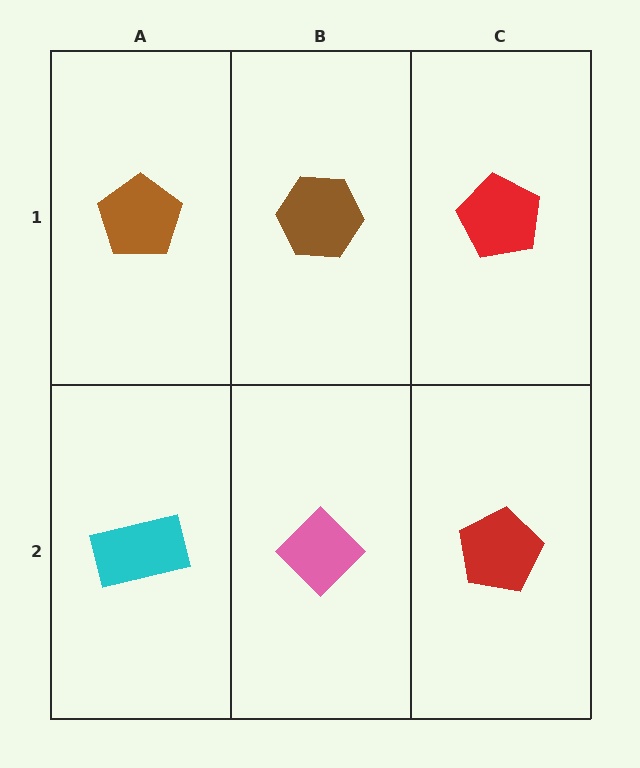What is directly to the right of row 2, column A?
A pink diamond.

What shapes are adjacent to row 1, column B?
A pink diamond (row 2, column B), a brown pentagon (row 1, column A), a red pentagon (row 1, column C).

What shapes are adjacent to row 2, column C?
A red pentagon (row 1, column C), a pink diamond (row 2, column B).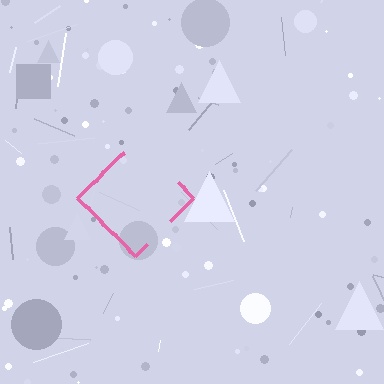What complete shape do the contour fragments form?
The contour fragments form a diamond.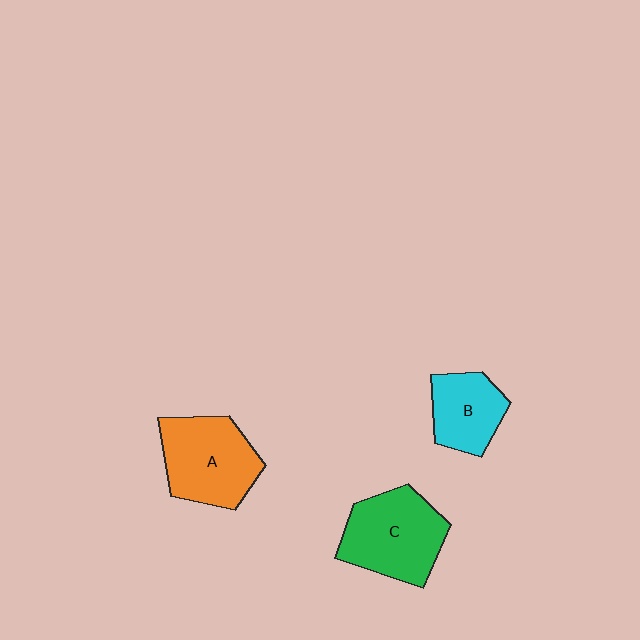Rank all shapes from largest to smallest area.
From largest to smallest: C (green), A (orange), B (cyan).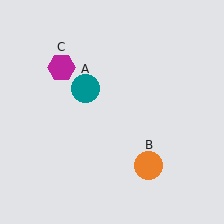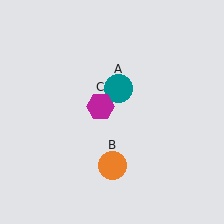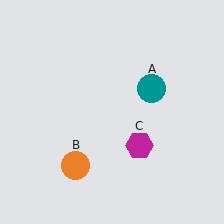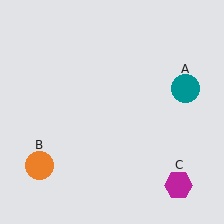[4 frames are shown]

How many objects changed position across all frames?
3 objects changed position: teal circle (object A), orange circle (object B), magenta hexagon (object C).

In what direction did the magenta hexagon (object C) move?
The magenta hexagon (object C) moved down and to the right.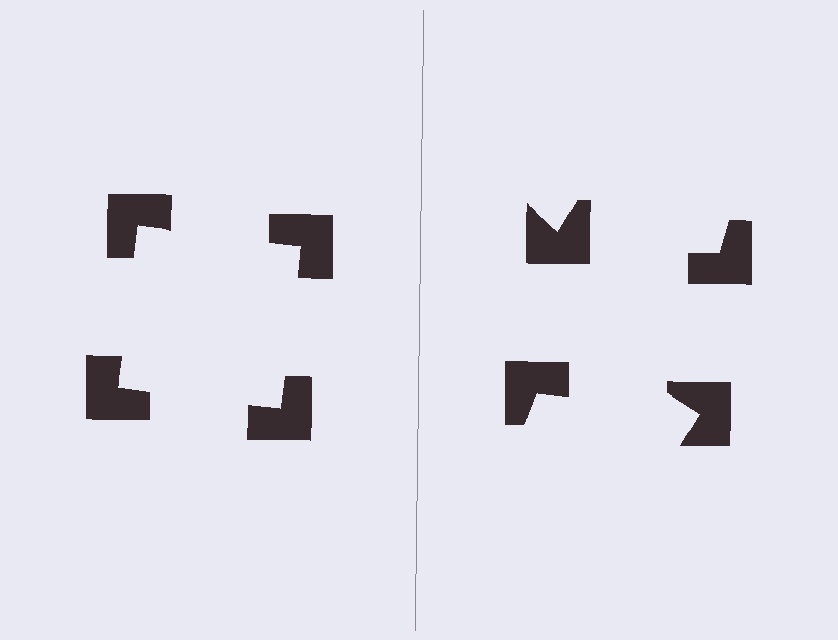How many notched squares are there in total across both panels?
8 — 4 on each side.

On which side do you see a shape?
An illusory square appears on the left side. On the right side the wedge cuts are rotated, so no coherent shape forms.